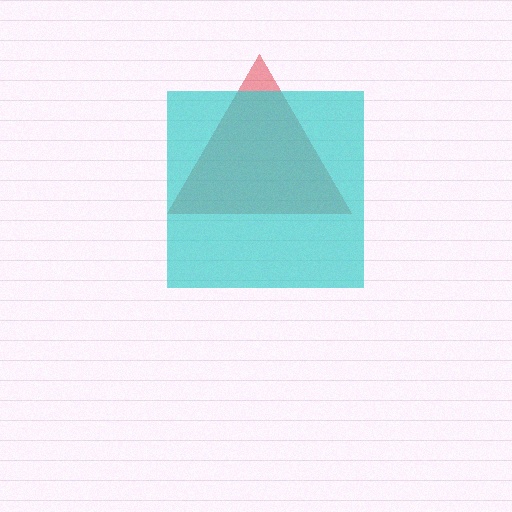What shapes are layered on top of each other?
The layered shapes are: a red triangle, a cyan square.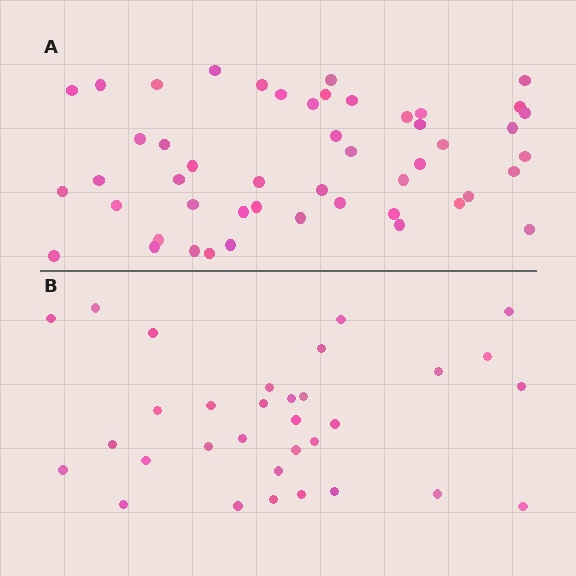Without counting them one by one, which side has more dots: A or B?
Region A (the top region) has more dots.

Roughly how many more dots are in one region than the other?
Region A has approximately 15 more dots than region B.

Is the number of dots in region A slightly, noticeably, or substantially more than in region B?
Region A has substantially more. The ratio is roughly 1.5 to 1.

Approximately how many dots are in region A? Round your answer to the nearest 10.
About 50 dots. (The exact count is 49, which rounds to 50.)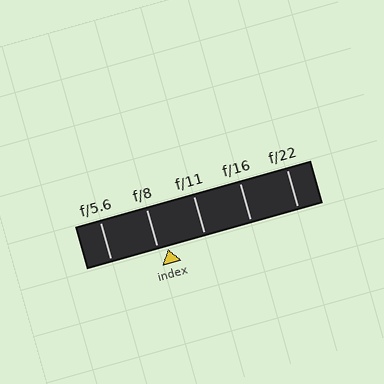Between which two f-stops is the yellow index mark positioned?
The index mark is between f/8 and f/11.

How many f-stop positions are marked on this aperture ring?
There are 5 f-stop positions marked.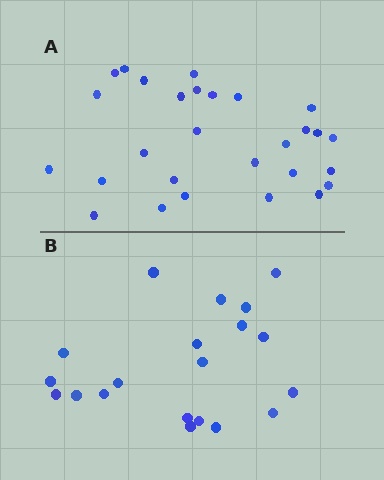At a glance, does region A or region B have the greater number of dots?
Region A (the top region) has more dots.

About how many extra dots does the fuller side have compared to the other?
Region A has roughly 8 or so more dots than region B.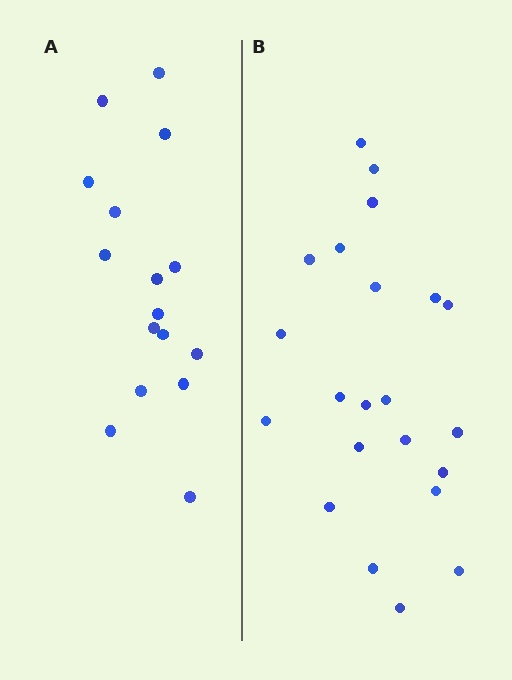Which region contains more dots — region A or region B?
Region B (the right region) has more dots.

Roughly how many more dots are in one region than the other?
Region B has about 6 more dots than region A.